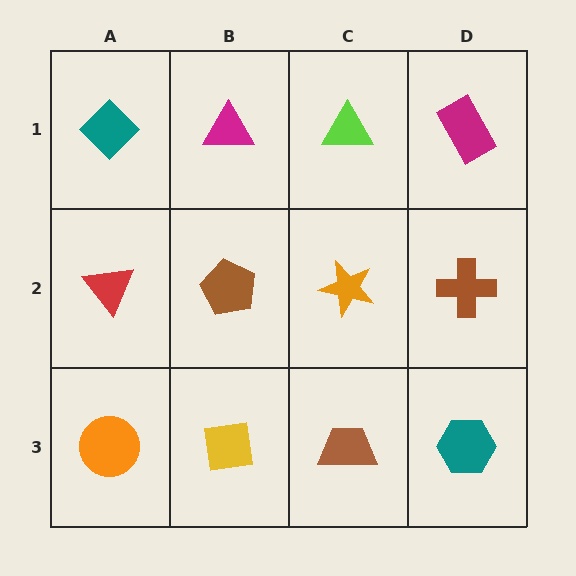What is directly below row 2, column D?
A teal hexagon.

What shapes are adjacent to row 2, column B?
A magenta triangle (row 1, column B), a yellow square (row 3, column B), a red triangle (row 2, column A), an orange star (row 2, column C).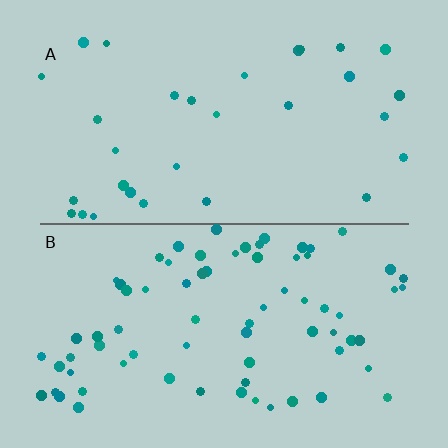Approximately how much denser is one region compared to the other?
Approximately 2.3× — region B over region A.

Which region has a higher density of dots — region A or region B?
B (the bottom).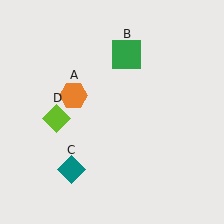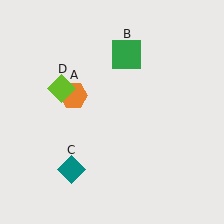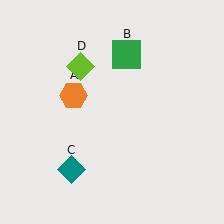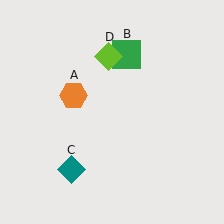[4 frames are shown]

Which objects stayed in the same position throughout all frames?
Orange hexagon (object A) and green square (object B) and teal diamond (object C) remained stationary.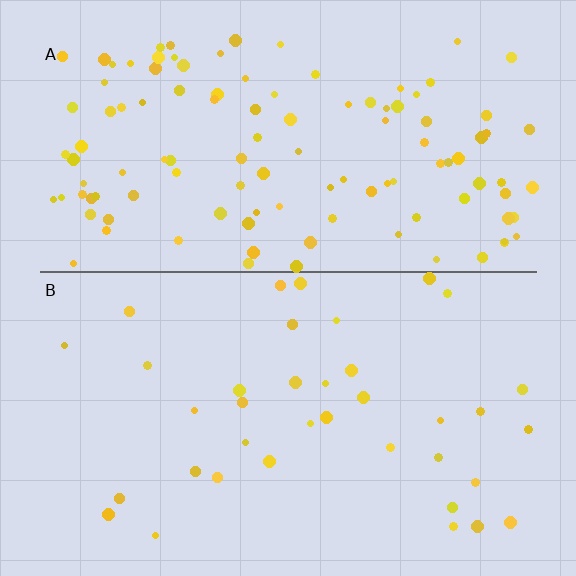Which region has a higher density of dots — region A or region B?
A (the top).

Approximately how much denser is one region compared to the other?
Approximately 3.1× — region A over region B.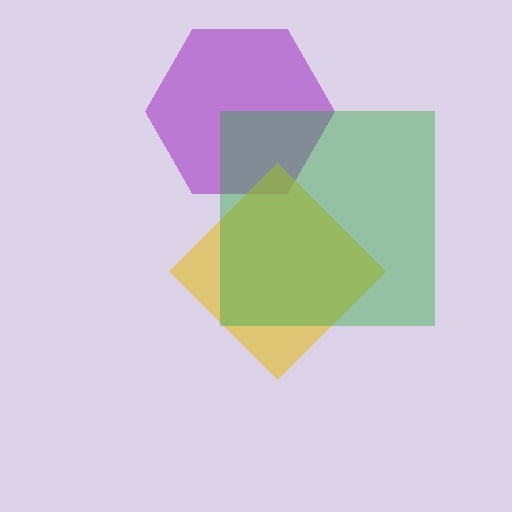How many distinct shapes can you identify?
There are 3 distinct shapes: a purple hexagon, a yellow diamond, a green square.